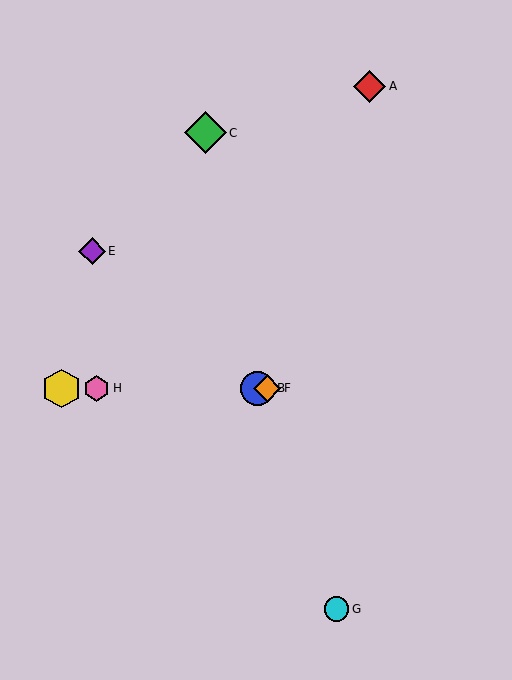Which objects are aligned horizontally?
Objects B, D, F, H are aligned horizontally.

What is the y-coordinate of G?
Object G is at y≈609.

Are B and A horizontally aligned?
No, B is at y≈388 and A is at y≈86.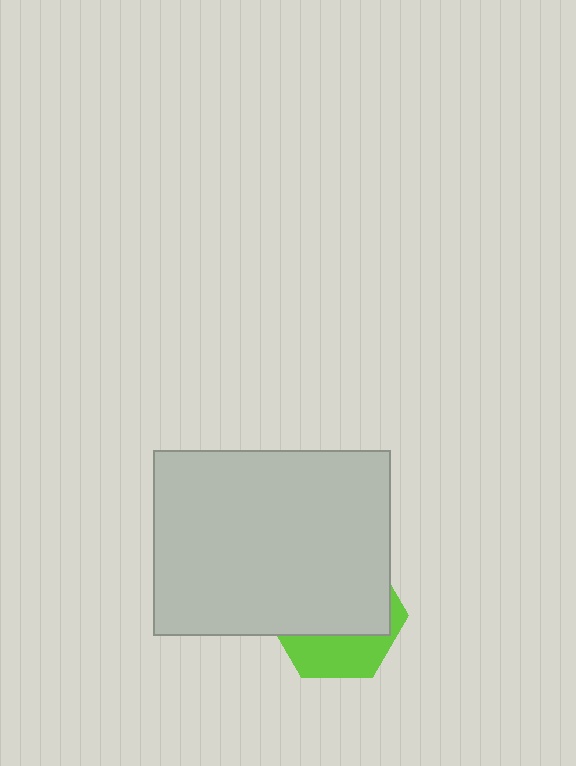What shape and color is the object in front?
The object in front is a light gray rectangle.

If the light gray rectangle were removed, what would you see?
You would see the complete lime hexagon.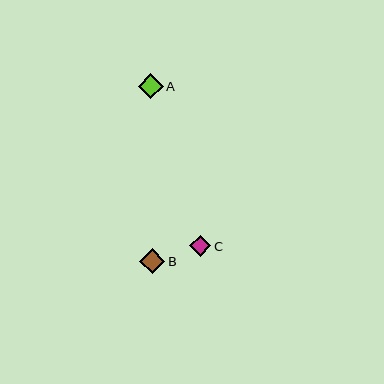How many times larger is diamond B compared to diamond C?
Diamond B is approximately 1.2 times the size of diamond C.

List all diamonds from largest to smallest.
From largest to smallest: B, A, C.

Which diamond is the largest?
Diamond B is the largest with a size of approximately 25 pixels.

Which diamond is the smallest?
Diamond C is the smallest with a size of approximately 21 pixels.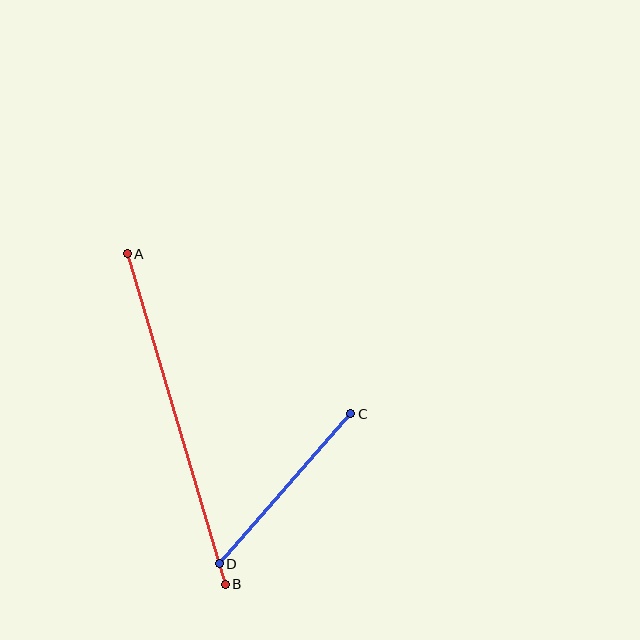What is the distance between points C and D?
The distance is approximately 199 pixels.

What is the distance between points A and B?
The distance is approximately 345 pixels.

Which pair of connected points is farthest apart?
Points A and B are farthest apart.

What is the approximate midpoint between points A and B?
The midpoint is at approximately (176, 419) pixels.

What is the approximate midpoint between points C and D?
The midpoint is at approximately (285, 489) pixels.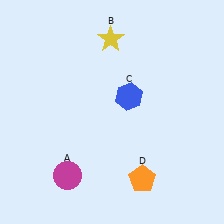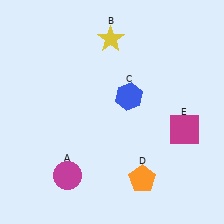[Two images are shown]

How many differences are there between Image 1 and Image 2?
There is 1 difference between the two images.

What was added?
A magenta square (E) was added in Image 2.